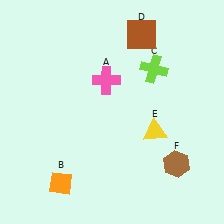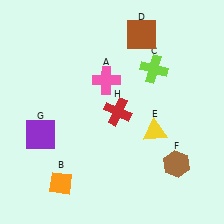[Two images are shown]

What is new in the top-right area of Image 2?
A red cross (H) was added in the top-right area of Image 2.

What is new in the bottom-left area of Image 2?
A purple square (G) was added in the bottom-left area of Image 2.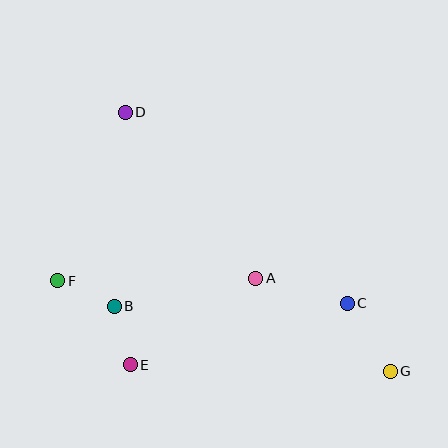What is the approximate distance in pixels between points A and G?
The distance between A and G is approximately 163 pixels.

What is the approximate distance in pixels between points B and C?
The distance between B and C is approximately 233 pixels.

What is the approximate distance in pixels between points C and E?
The distance between C and E is approximately 226 pixels.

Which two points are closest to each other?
Points B and E are closest to each other.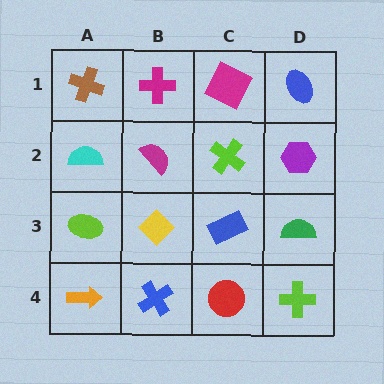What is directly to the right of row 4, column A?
A blue cross.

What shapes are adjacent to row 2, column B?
A magenta cross (row 1, column B), a yellow diamond (row 3, column B), a cyan semicircle (row 2, column A), a lime cross (row 2, column C).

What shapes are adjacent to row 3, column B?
A magenta semicircle (row 2, column B), a blue cross (row 4, column B), a lime ellipse (row 3, column A), a blue rectangle (row 3, column C).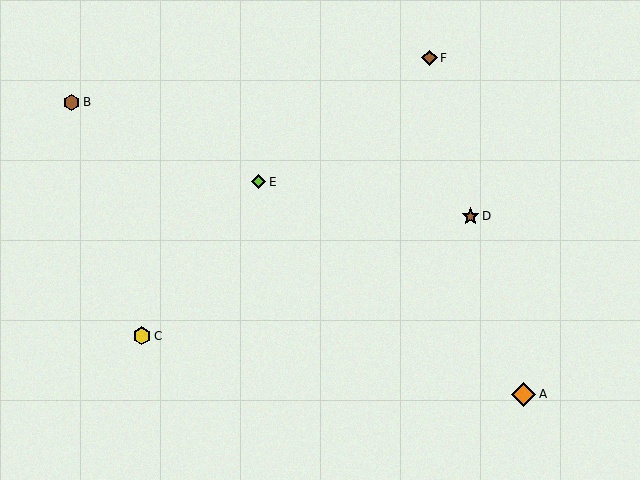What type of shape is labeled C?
Shape C is a yellow hexagon.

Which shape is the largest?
The orange diamond (labeled A) is the largest.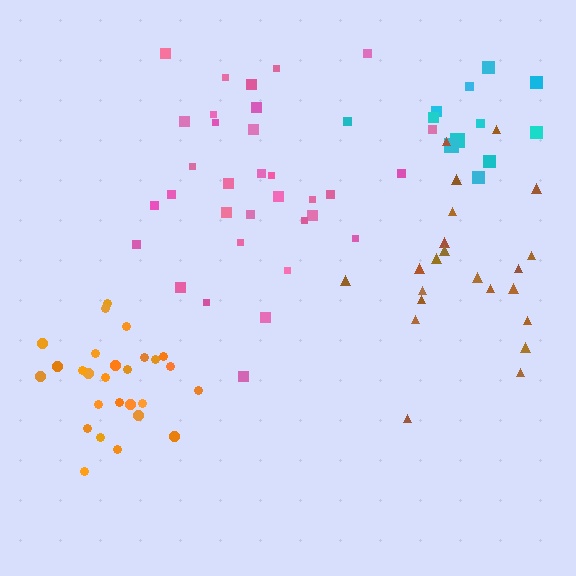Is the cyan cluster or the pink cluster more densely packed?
Pink.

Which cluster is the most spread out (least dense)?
Brown.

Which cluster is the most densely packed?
Orange.